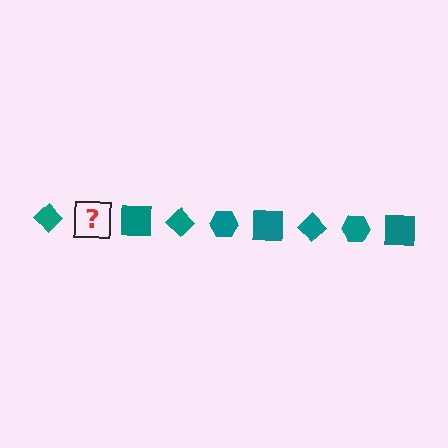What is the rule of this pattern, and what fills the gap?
The rule is that the pattern cycles through diamond, hexagon, square shapes in teal. The gap should be filled with a teal hexagon.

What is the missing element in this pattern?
The missing element is a teal hexagon.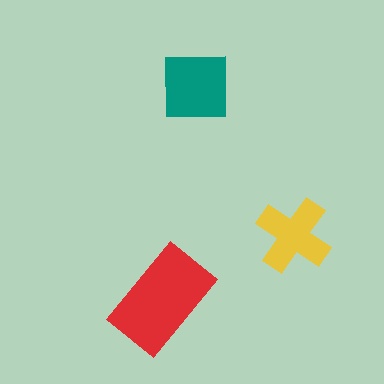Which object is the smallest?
The yellow cross.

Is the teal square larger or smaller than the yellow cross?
Larger.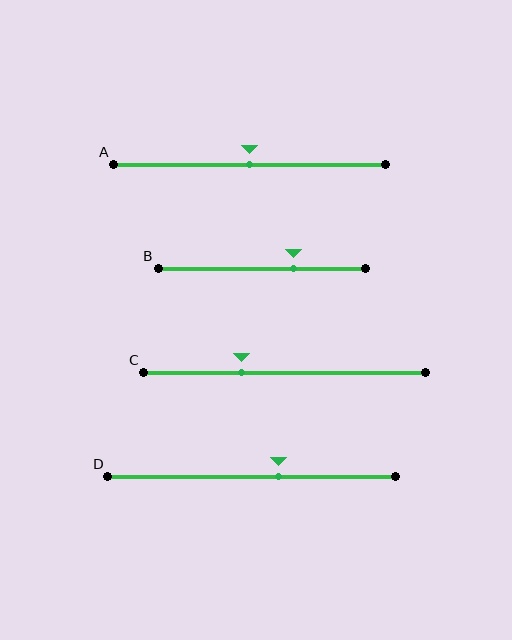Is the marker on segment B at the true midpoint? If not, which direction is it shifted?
No, the marker on segment B is shifted to the right by about 15% of the segment length.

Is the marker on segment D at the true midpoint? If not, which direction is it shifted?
No, the marker on segment D is shifted to the right by about 9% of the segment length.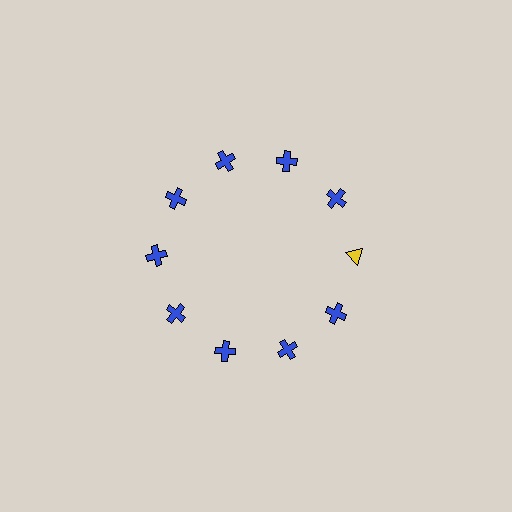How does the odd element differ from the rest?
It differs in both color (yellow instead of blue) and shape (triangle instead of cross).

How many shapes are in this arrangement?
There are 10 shapes arranged in a ring pattern.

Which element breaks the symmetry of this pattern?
The yellow triangle at roughly the 3 o'clock position breaks the symmetry. All other shapes are blue crosses.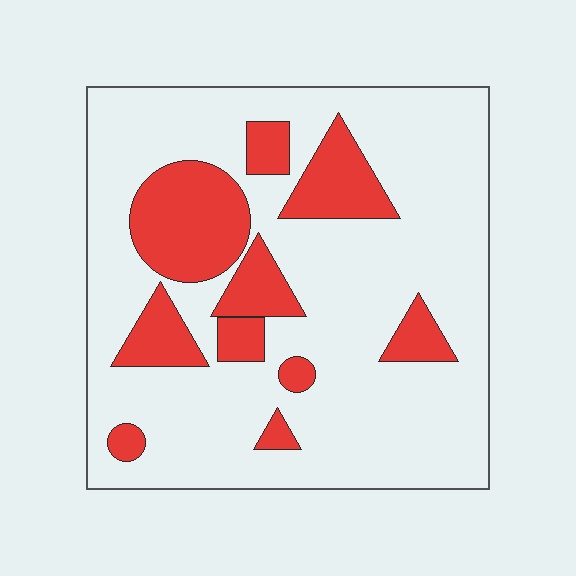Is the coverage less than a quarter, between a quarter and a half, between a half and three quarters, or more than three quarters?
Less than a quarter.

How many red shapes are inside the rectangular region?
10.